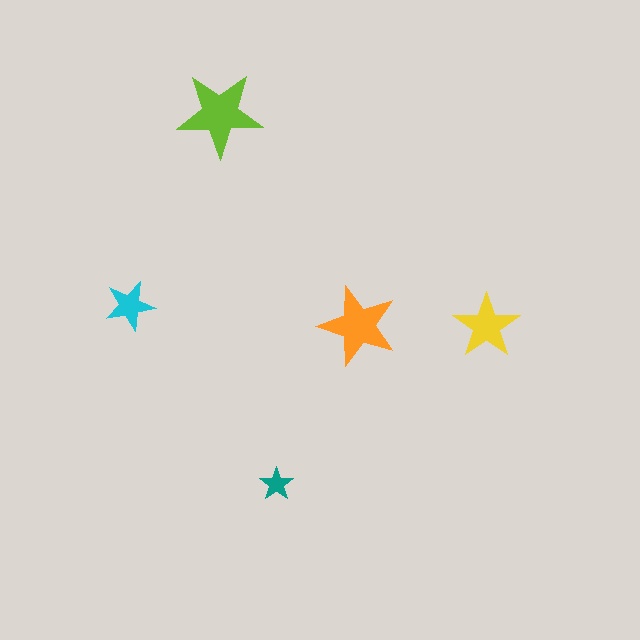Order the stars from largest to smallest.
the lime one, the orange one, the yellow one, the cyan one, the teal one.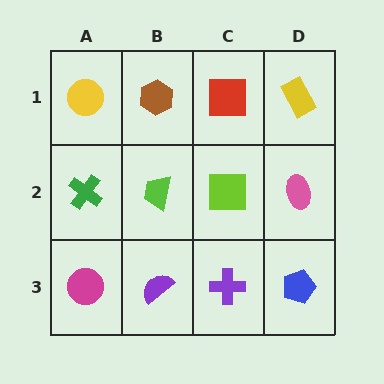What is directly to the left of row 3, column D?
A purple cross.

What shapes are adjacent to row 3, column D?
A pink ellipse (row 2, column D), a purple cross (row 3, column C).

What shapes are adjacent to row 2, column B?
A brown hexagon (row 1, column B), a purple semicircle (row 3, column B), a green cross (row 2, column A), a lime square (row 2, column C).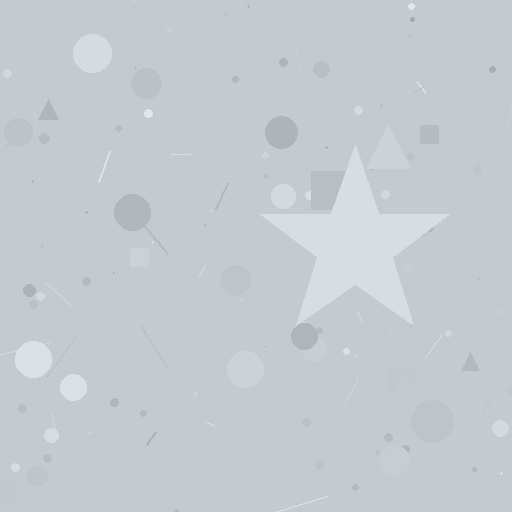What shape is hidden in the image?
A star is hidden in the image.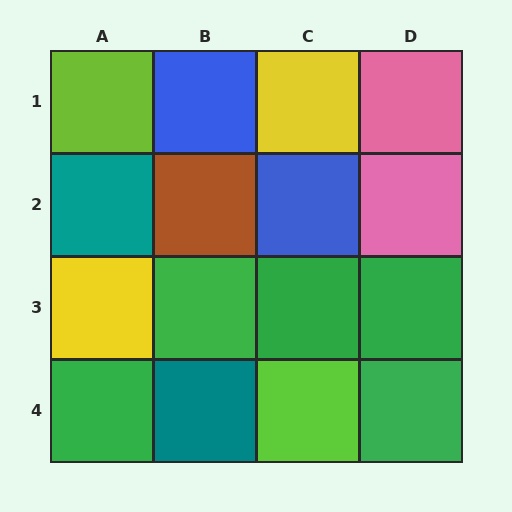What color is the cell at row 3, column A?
Yellow.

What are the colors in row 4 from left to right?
Green, teal, lime, green.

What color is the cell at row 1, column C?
Yellow.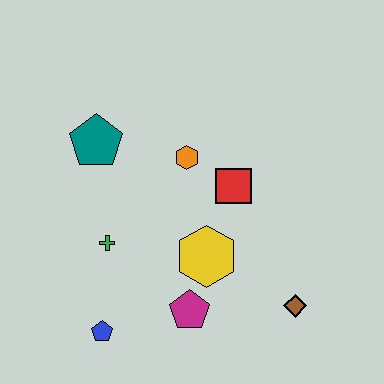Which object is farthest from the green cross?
The brown diamond is farthest from the green cross.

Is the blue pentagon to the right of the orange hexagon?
No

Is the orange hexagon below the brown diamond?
No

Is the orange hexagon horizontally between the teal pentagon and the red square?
Yes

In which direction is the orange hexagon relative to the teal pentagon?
The orange hexagon is to the right of the teal pentagon.